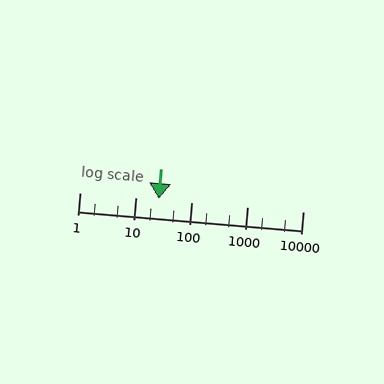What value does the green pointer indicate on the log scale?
The pointer indicates approximately 26.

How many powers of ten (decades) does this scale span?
The scale spans 4 decades, from 1 to 10000.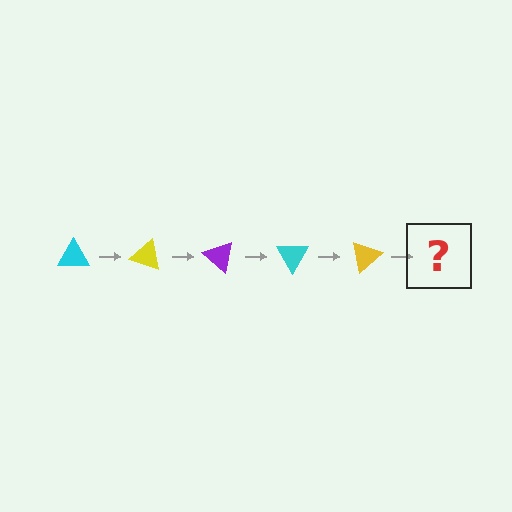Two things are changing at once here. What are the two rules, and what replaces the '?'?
The two rules are that it rotates 20 degrees each step and the color cycles through cyan, yellow, and purple. The '?' should be a purple triangle, rotated 100 degrees from the start.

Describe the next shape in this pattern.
It should be a purple triangle, rotated 100 degrees from the start.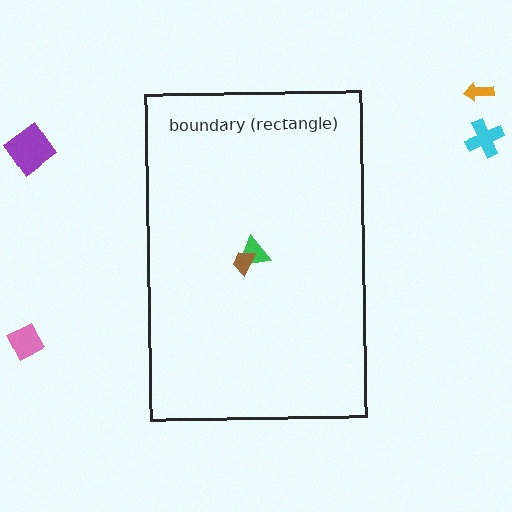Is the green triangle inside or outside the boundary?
Inside.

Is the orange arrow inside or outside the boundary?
Outside.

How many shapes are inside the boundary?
2 inside, 4 outside.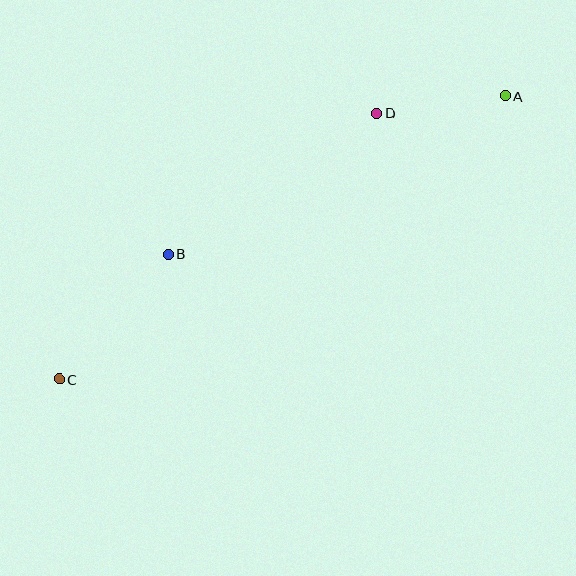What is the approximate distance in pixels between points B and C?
The distance between B and C is approximately 166 pixels.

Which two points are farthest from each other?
Points A and C are farthest from each other.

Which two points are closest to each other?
Points A and D are closest to each other.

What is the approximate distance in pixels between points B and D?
The distance between B and D is approximately 252 pixels.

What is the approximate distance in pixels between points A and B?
The distance between A and B is approximately 372 pixels.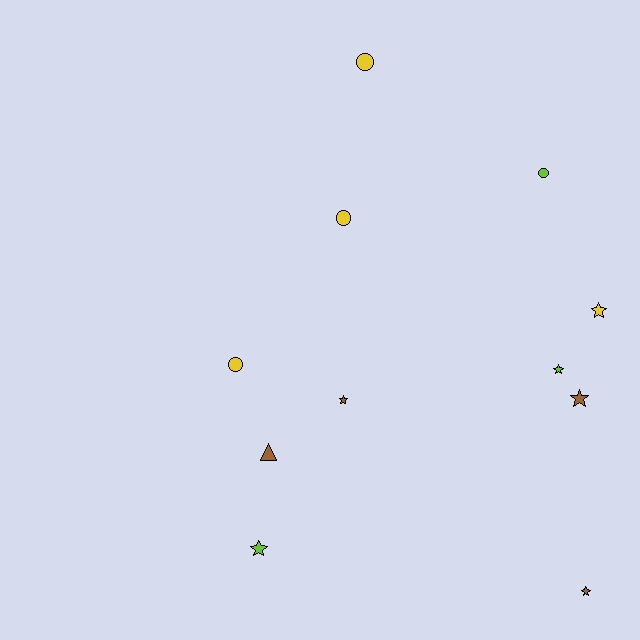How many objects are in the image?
There are 11 objects.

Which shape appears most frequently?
Star, with 6 objects.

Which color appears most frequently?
Brown, with 4 objects.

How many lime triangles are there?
There are no lime triangles.